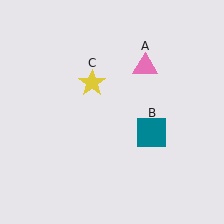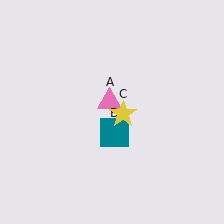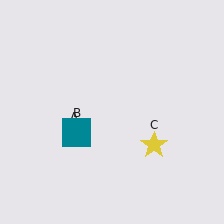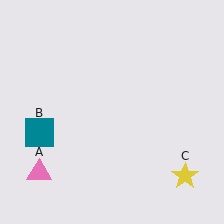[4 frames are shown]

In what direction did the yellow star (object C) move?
The yellow star (object C) moved down and to the right.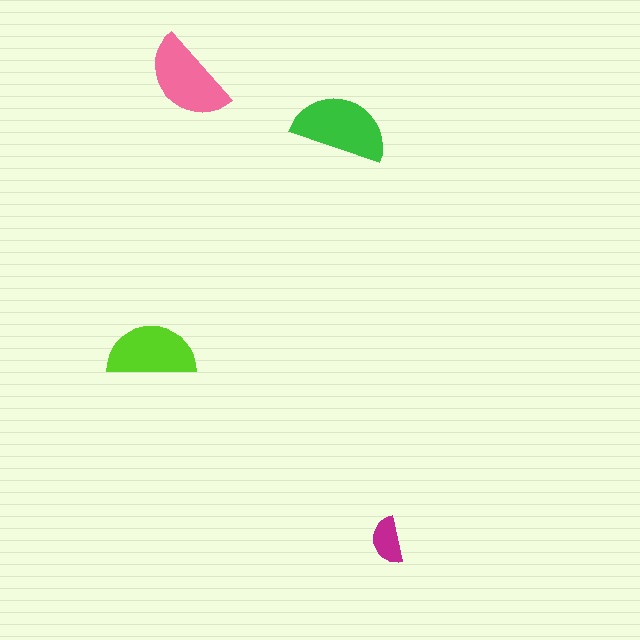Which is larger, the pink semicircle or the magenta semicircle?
The pink one.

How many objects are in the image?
There are 4 objects in the image.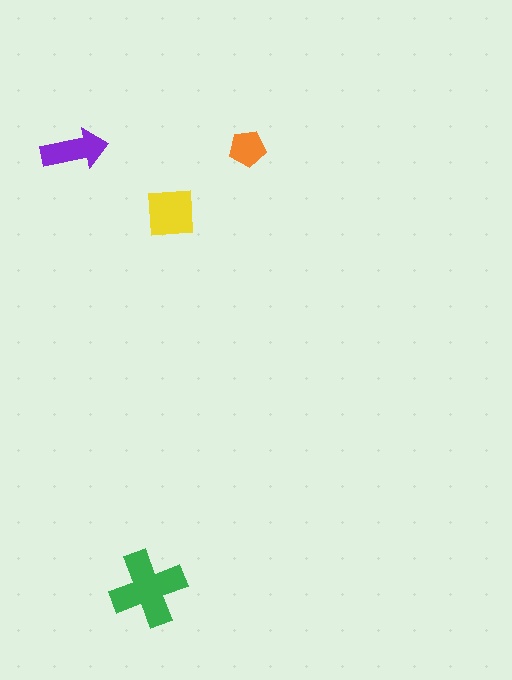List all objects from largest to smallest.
The green cross, the yellow square, the purple arrow, the orange pentagon.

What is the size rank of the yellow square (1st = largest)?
2nd.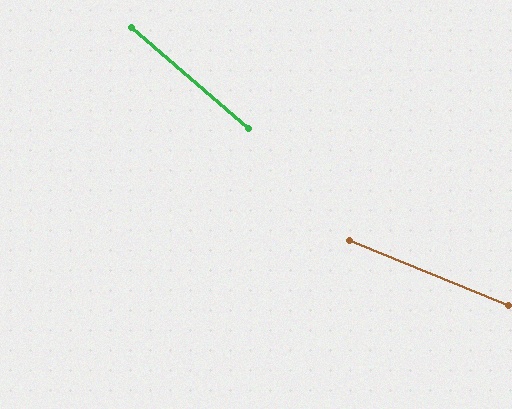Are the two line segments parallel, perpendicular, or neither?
Neither parallel nor perpendicular — they differ by about 18°.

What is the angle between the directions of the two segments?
Approximately 18 degrees.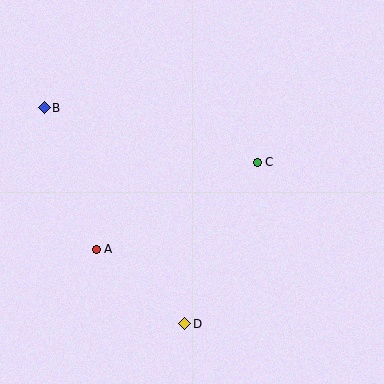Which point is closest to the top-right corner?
Point C is closest to the top-right corner.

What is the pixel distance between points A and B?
The distance between A and B is 151 pixels.